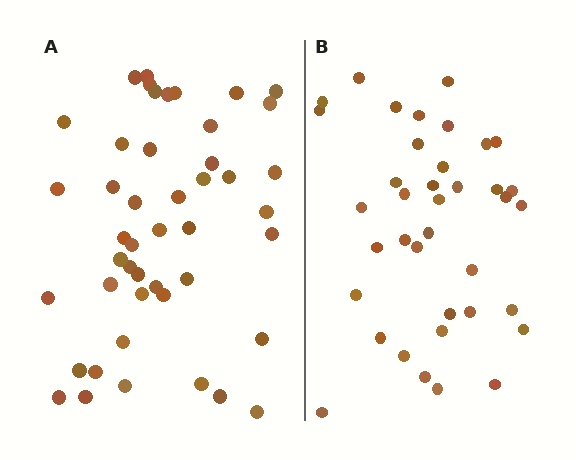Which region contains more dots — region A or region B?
Region A (the left region) has more dots.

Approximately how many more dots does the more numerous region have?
Region A has roughly 8 or so more dots than region B.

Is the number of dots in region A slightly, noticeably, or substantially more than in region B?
Region A has only slightly more — the two regions are fairly close. The ratio is roughly 1.2 to 1.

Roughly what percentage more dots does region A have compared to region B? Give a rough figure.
About 20% more.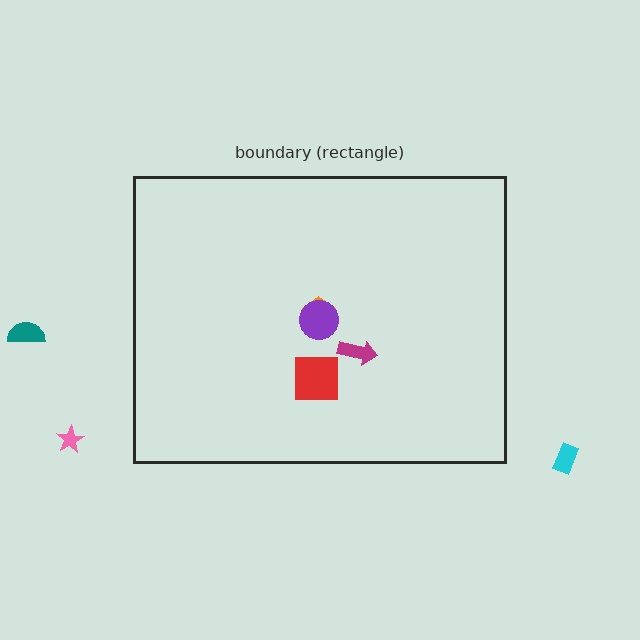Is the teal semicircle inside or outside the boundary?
Outside.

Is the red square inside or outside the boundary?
Inside.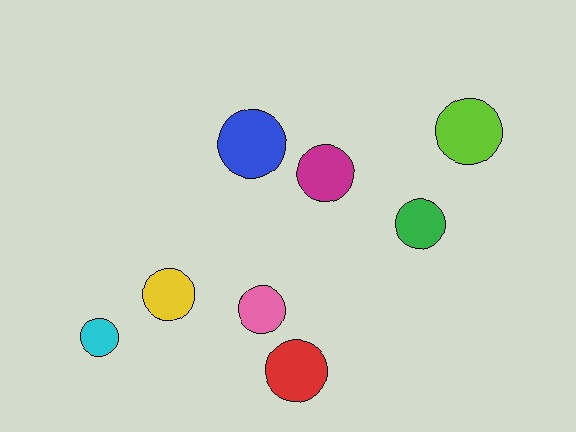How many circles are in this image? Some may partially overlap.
There are 8 circles.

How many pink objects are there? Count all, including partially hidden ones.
There is 1 pink object.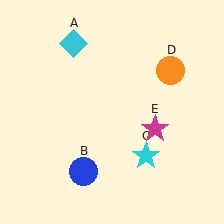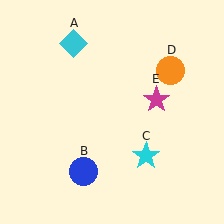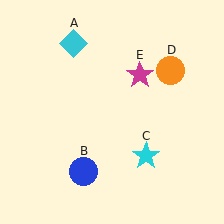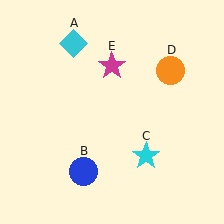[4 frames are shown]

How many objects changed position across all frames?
1 object changed position: magenta star (object E).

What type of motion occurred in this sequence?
The magenta star (object E) rotated counterclockwise around the center of the scene.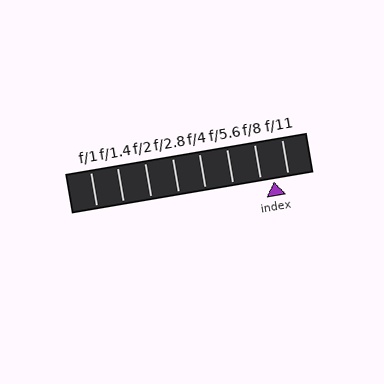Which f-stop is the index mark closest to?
The index mark is closest to f/8.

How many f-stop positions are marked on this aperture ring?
There are 8 f-stop positions marked.